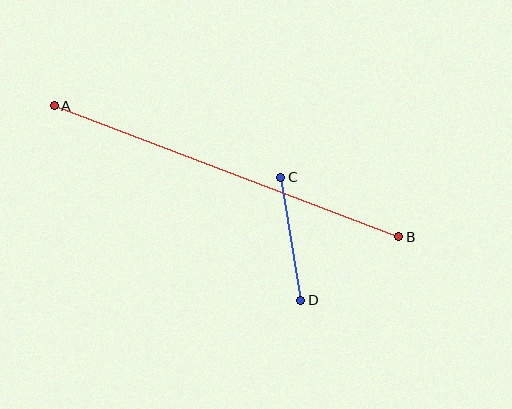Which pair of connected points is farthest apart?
Points A and B are farthest apart.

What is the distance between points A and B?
The distance is approximately 369 pixels.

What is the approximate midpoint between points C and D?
The midpoint is at approximately (291, 239) pixels.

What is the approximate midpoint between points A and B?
The midpoint is at approximately (226, 171) pixels.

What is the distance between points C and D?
The distance is approximately 124 pixels.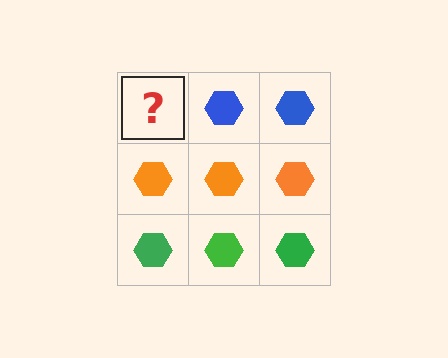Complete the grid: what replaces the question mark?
The question mark should be replaced with a blue hexagon.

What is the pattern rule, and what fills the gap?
The rule is that each row has a consistent color. The gap should be filled with a blue hexagon.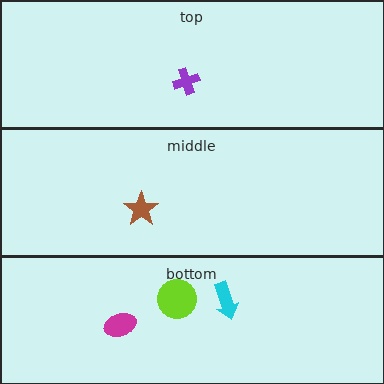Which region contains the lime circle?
The bottom region.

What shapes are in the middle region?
The brown star.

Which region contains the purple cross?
The top region.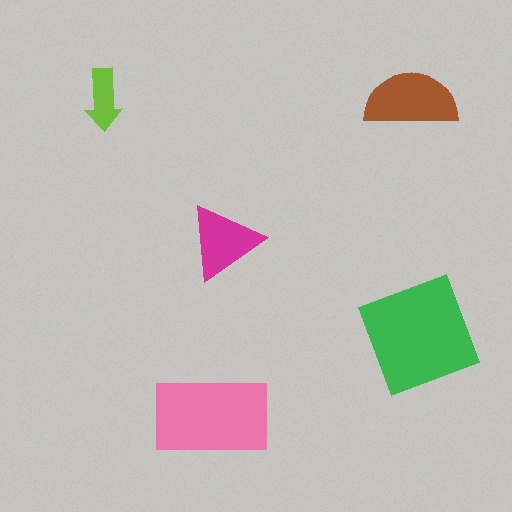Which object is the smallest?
The lime arrow.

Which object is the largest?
The green square.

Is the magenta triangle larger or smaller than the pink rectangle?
Smaller.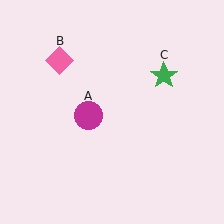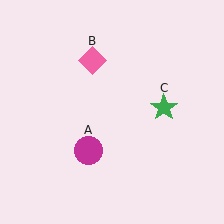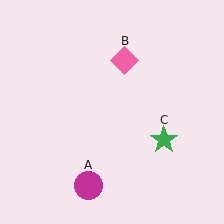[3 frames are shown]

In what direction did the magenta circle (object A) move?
The magenta circle (object A) moved down.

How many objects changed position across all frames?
3 objects changed position: magenta circle (object A), pink diamond (object B), green star (object C).